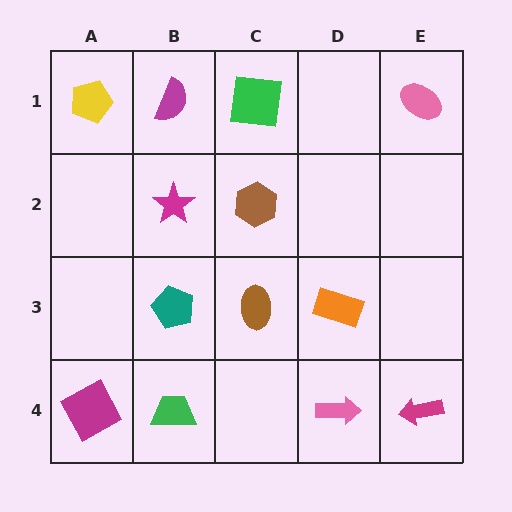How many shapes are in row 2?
2 shapes.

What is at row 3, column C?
A brown ellipse.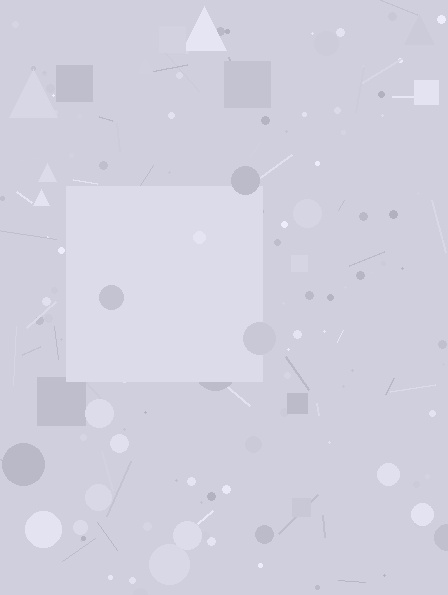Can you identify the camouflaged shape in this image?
The camouflaged shape is a square.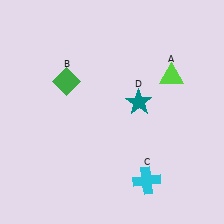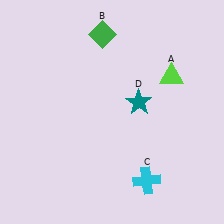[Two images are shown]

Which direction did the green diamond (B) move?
The green diamond (B) moved up.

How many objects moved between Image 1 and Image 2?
1 object moved between the two images.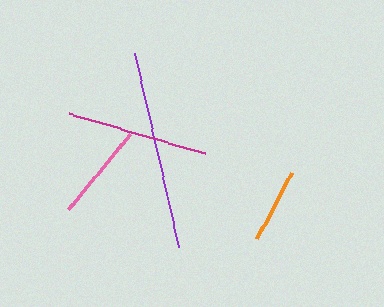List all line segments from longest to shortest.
From longest to shortest: purple, magenta, pink, orange.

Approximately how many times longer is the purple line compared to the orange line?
The purple line is approximately 2.7 times the length of the orange line.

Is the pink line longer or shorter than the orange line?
The pink line is longer than the orange line.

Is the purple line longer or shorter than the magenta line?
The purple line is longer than the magenta line.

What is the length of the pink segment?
The pink segment is approximately 98 pixels long.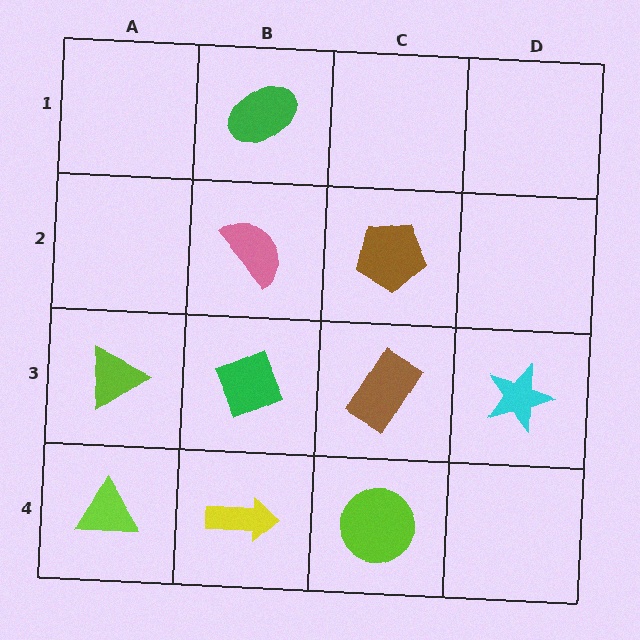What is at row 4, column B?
A yellow arrow.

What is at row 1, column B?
A green ellipse.